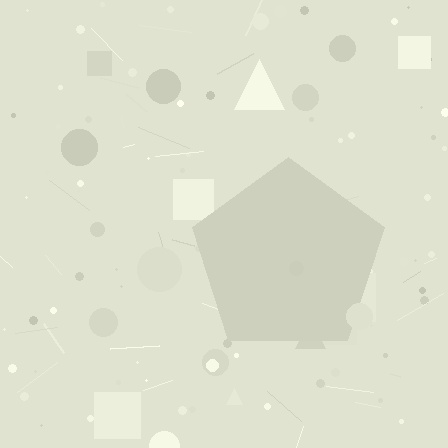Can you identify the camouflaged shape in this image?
The camouflaged shape is a pentagon.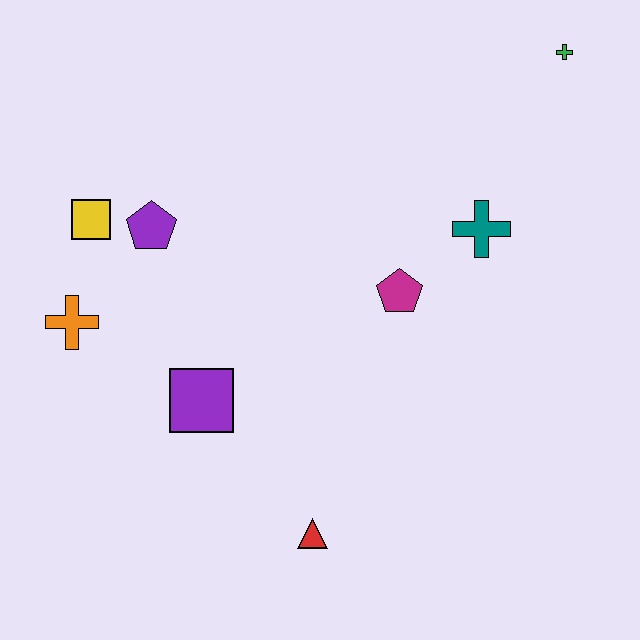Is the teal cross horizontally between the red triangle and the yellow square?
No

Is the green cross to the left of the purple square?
No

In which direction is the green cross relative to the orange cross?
The green cross is to the right of the orange cross.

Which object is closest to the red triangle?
The purple square is closest to the red triangle.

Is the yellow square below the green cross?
Yes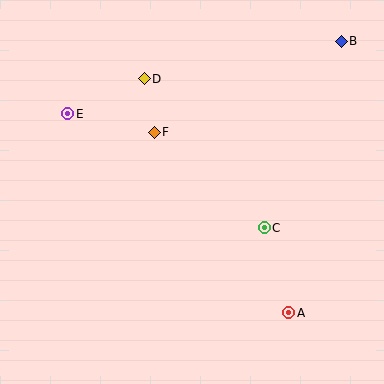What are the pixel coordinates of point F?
Point F is at (154, 132).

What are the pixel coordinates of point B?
Point B is at (341, 41).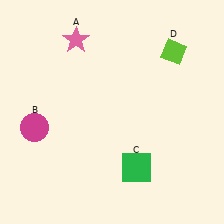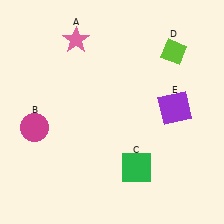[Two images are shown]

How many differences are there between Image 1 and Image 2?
There is 1 difference between the two images.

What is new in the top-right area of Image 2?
A purple square (E) was added in the top-right area of Image 2.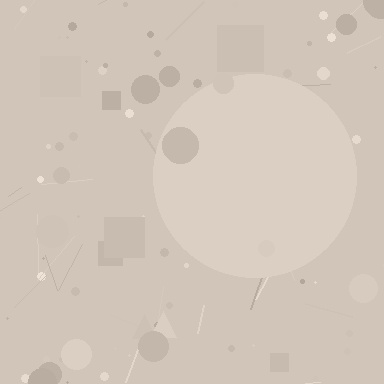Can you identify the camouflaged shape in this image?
The camouflaged shape is a circle.